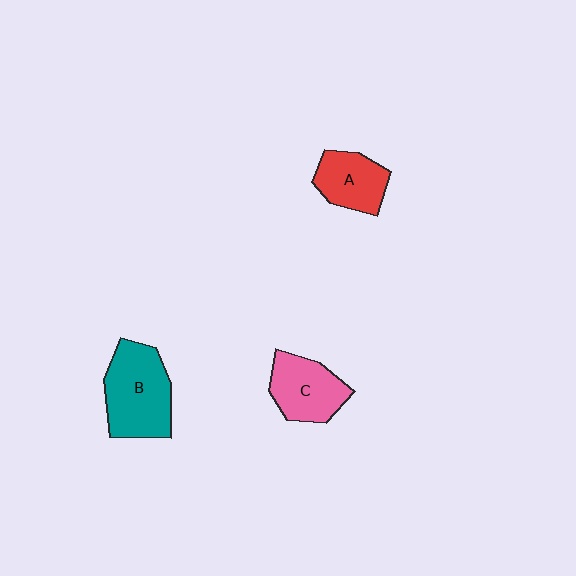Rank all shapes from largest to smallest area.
From largest to smallest: B (teal), C (pink), A (red).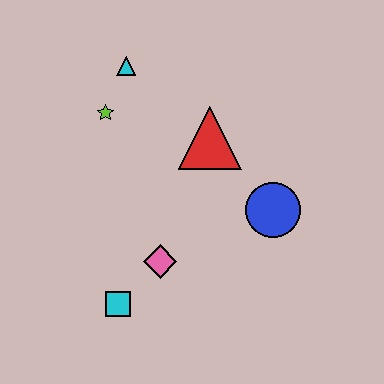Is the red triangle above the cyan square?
Yes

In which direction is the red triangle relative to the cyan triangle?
The red triangle is to the right of the cyan triangle.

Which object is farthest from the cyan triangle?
The cyan square is farthest from the cyan triangle.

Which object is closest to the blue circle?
The red triangle is closest to the blue circle.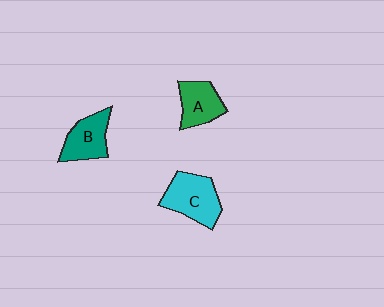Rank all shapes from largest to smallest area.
From largest to smallest: C (cyan), B (teal), A (green).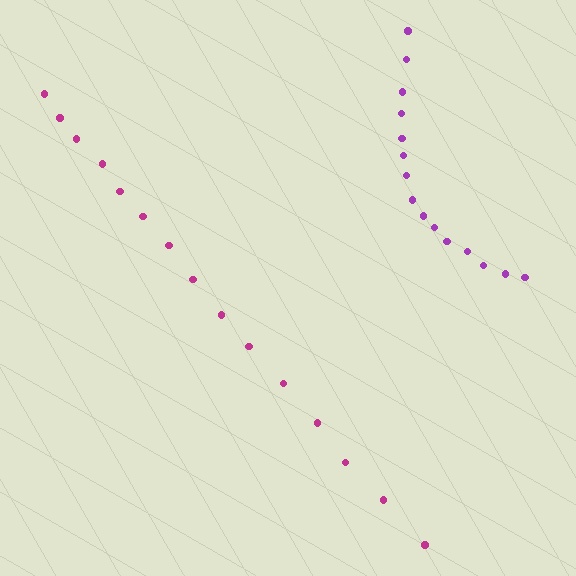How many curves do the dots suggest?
There are 2 distinct paths.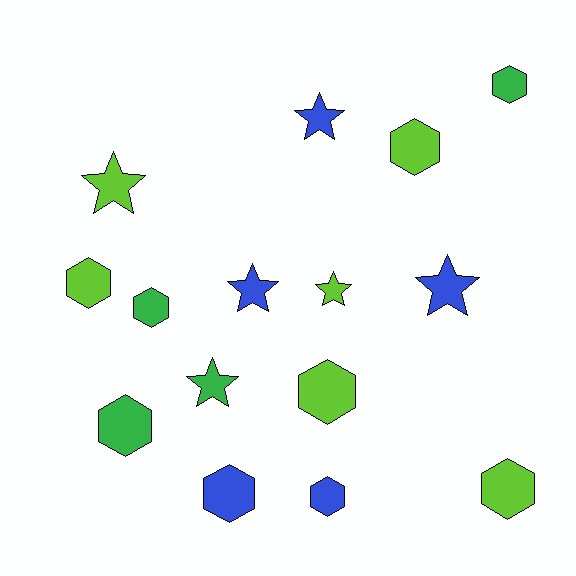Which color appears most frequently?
Lime, with 6 objects.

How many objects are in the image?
There are 15 objects.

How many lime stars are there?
There are 2 lime stars.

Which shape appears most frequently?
Hexagon, with 9 objects.